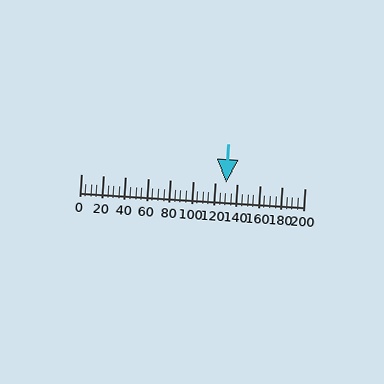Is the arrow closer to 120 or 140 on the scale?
The arrow is closer to 140.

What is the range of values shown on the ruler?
The ruler shows values from 0 to 200.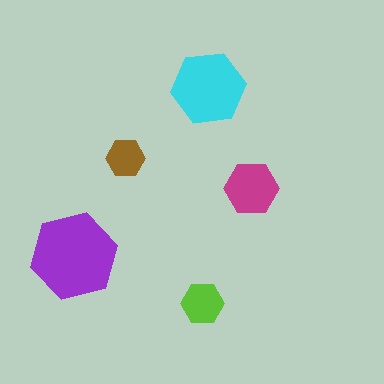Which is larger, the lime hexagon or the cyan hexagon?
The cyan one.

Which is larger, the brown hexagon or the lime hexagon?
The lime one.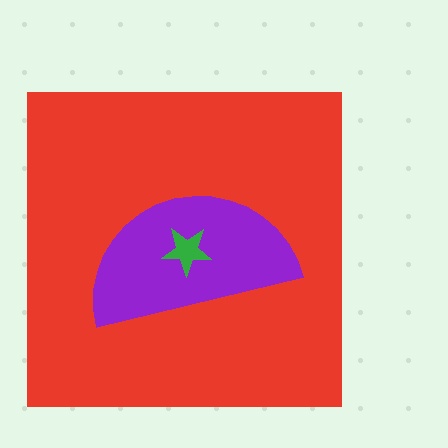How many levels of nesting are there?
3.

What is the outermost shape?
The red square.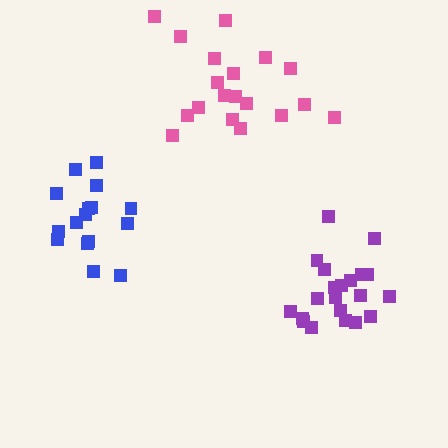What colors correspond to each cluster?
The clusters are colored: pink, purple, blue.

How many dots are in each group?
Group 1: 19 dots, Group 2: 21 dots, Group 3: 16 dots (56 total).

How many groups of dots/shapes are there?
There are 3 groups.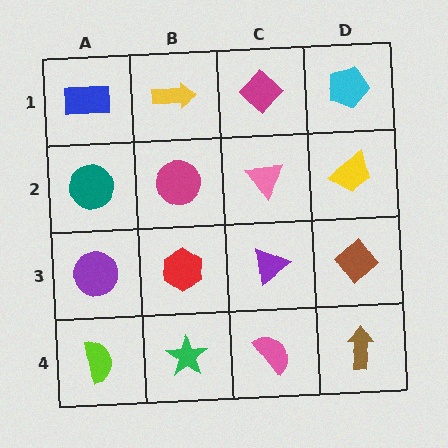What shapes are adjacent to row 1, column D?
A yellow trapezoid (row 2, column D), a magenta diamond (row 1, column C).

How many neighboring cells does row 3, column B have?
4.